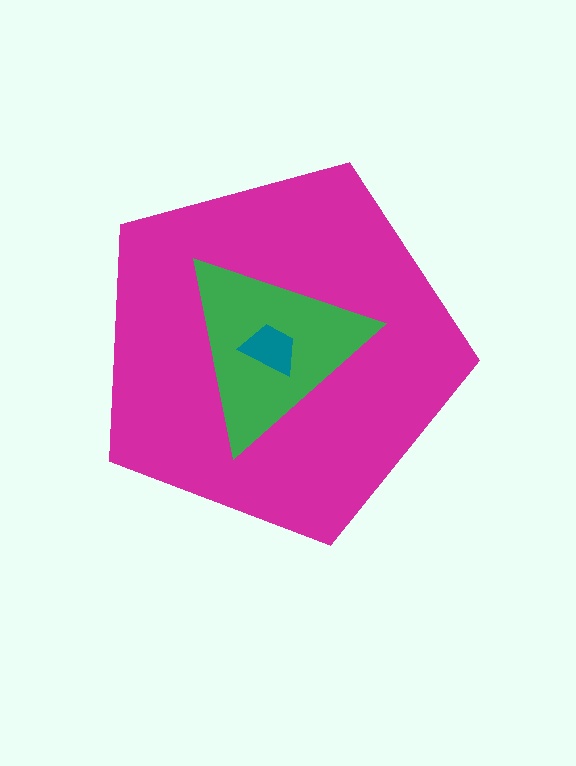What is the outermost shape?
The magenta pentagon.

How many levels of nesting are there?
3.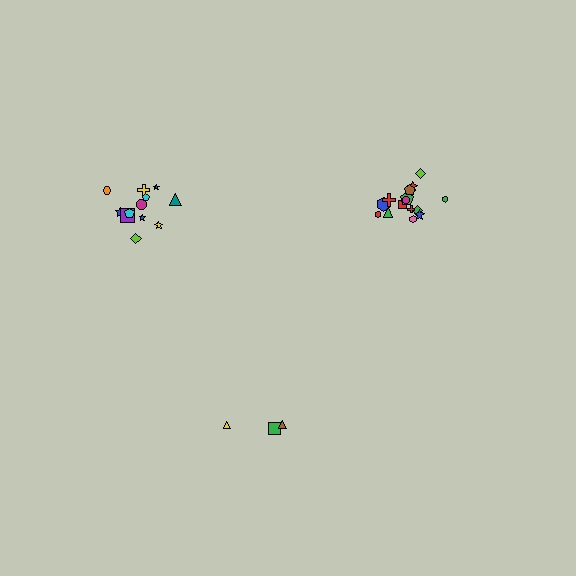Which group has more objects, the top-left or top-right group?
The top-right group.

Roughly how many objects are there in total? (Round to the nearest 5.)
Roughly 30 objects in total.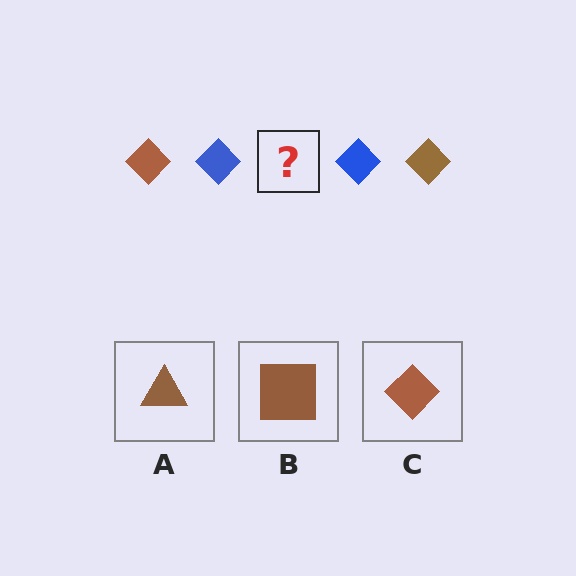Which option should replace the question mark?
Option C.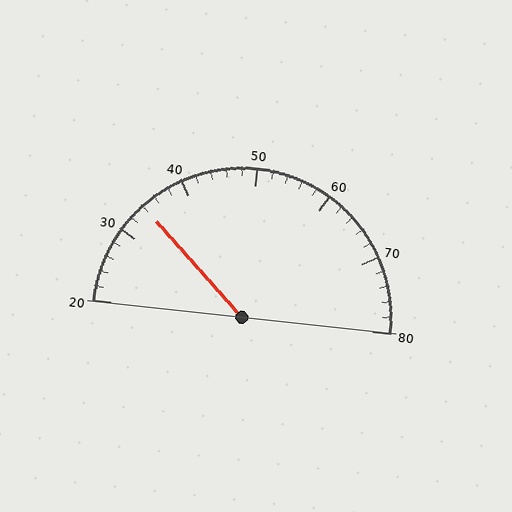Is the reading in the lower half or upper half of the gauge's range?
The reading is in the lower half of the range (20 to 80).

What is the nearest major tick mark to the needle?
The nearest major tick mark is 30.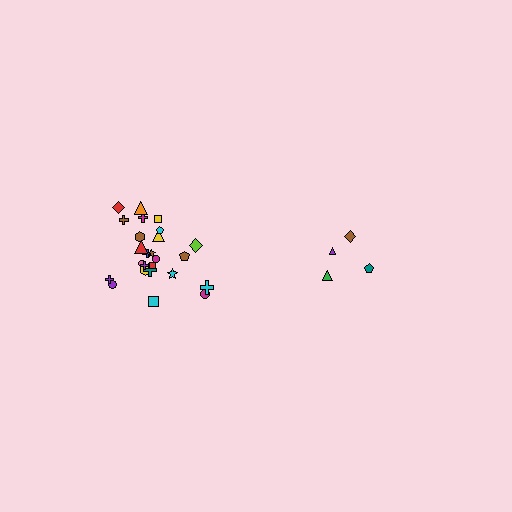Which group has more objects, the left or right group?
The left group.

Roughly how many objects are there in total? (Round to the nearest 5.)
Roughly 30 objects in total.